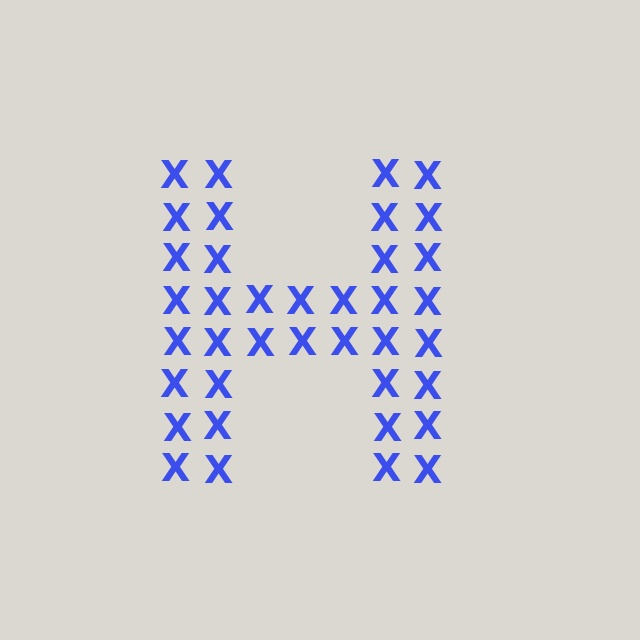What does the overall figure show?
The overall figure shows the letter H.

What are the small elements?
The small elements are letter X's.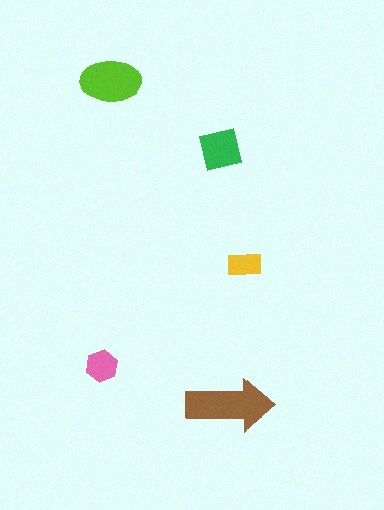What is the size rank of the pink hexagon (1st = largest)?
4th.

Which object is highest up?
The lime ellipse is topmost.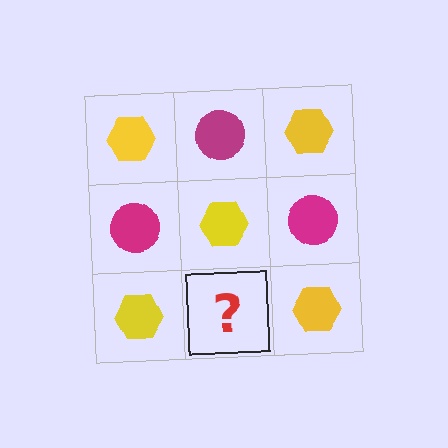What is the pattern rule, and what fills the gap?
The rule is that it alternates yellow hexagon and magenta circle in a checkerboard pattern. The gap should be filled with a magenta circle.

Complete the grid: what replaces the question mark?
The question mark should be replaced with a magenta circle.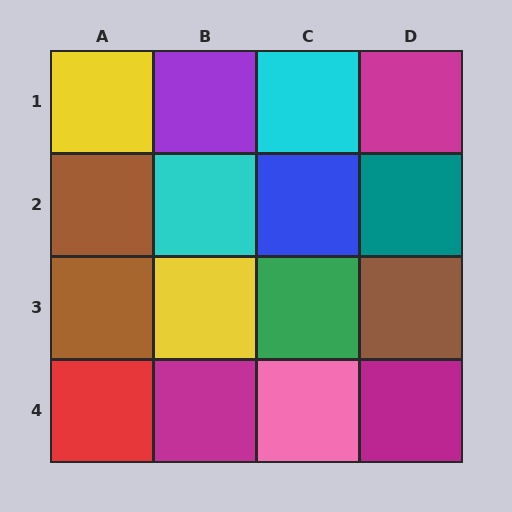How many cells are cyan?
2 cells are cyan.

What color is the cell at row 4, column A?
Red.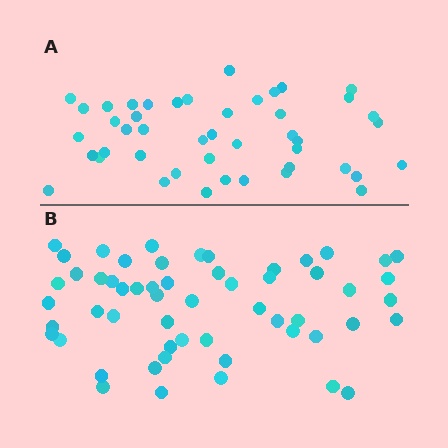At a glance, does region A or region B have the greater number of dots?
Region B (the bottom region) has more dots.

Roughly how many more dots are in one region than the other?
Region B has roughly 12 or so more dots than region A.